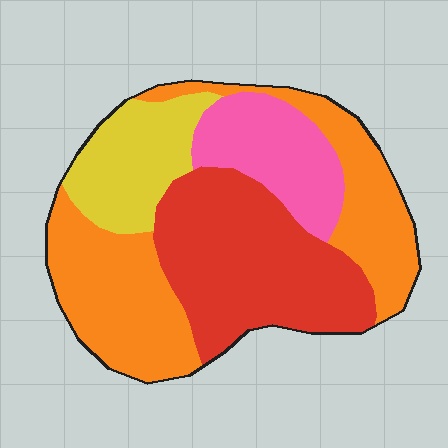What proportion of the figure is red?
Red covers about 30% of the figure.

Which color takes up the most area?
Orange, at roughly 35%.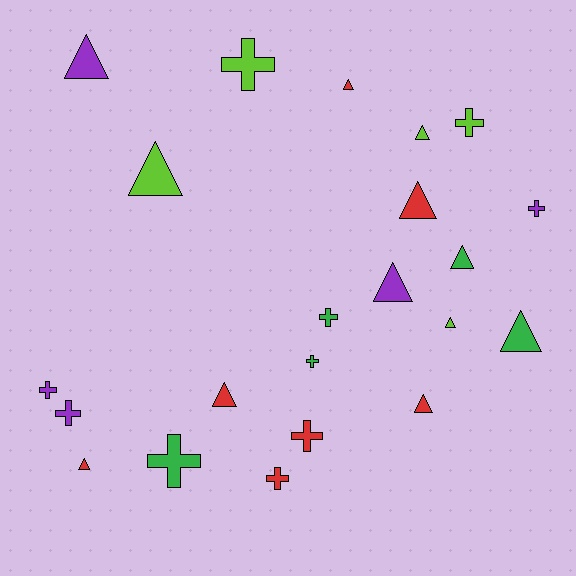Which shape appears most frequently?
Triangle, with 12 objects.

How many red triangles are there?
There are 5 red triangles.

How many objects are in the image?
There are 22 objects.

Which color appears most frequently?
Red, with 7 objects.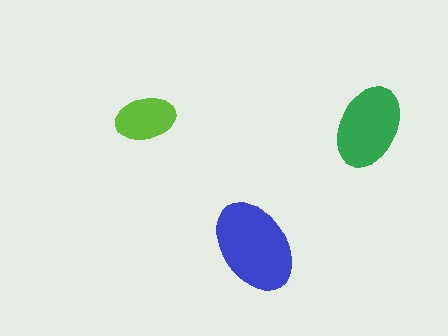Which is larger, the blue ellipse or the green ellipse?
The blue one.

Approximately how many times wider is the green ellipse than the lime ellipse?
About 1.5 times wider.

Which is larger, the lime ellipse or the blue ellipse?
The blue one.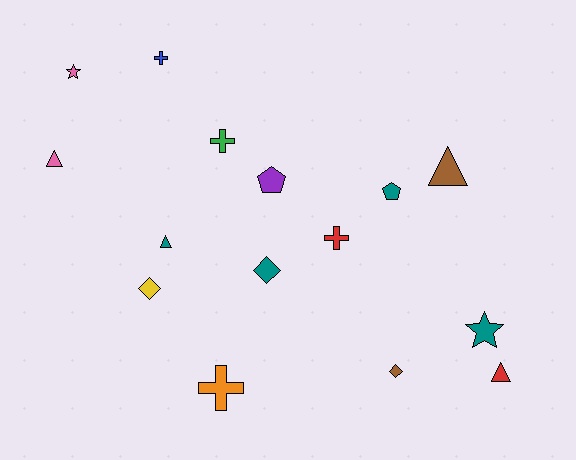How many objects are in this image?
There are 15 objects.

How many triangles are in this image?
There are 4 triangles.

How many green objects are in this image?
There is 1 green object.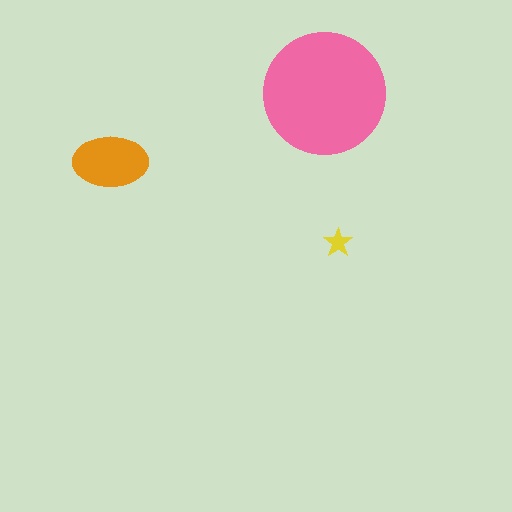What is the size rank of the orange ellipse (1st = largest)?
2nd.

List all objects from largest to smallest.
The pink circle, the orange ellipse, the yellow star.